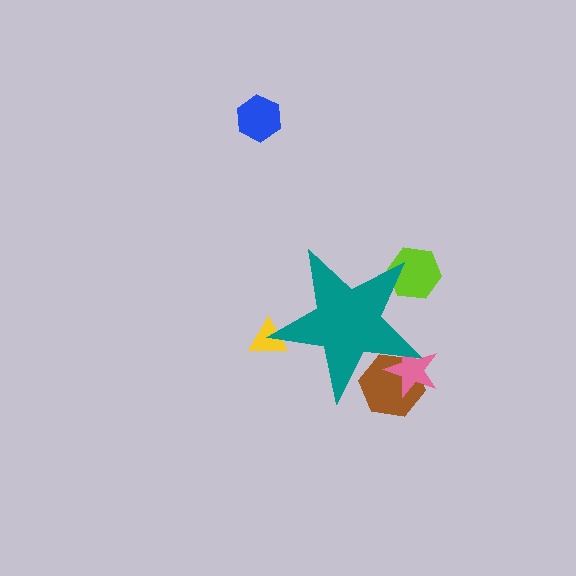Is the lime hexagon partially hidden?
Yes, the lime hexagon is partially hidden behind the teal star.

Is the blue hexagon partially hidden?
No, the blue hexagon is fully visible.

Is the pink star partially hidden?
Yes, the pink star is partially hidden behind the teal star.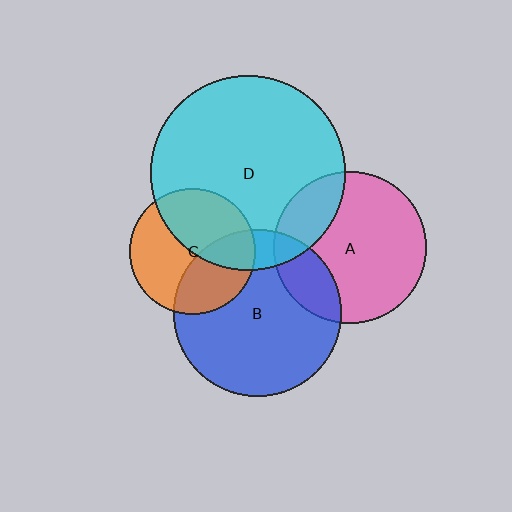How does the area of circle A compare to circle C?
Approximately 1.5 times.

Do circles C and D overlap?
Yes.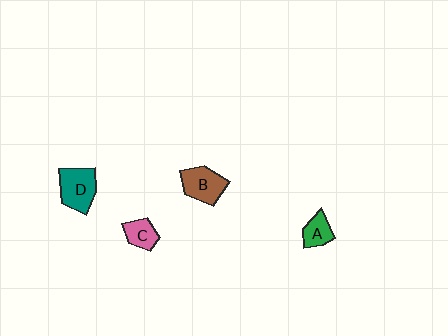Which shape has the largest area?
Shape D (teal).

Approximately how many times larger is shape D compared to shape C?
Approximately 1.7 times.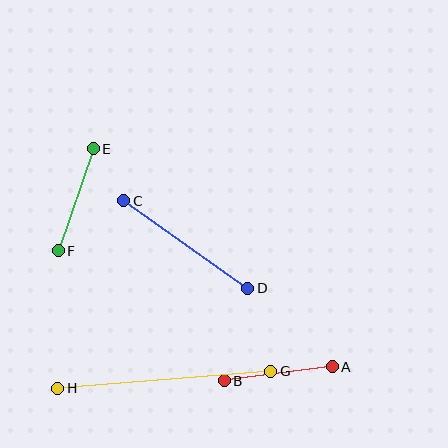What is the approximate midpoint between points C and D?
The midpoint is at approximately (186, 245) pixels.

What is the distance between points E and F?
The distance is approximately 108 pixels.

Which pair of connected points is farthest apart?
Points G and H are farthest apart.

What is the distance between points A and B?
The distance is approximately 109 pixels.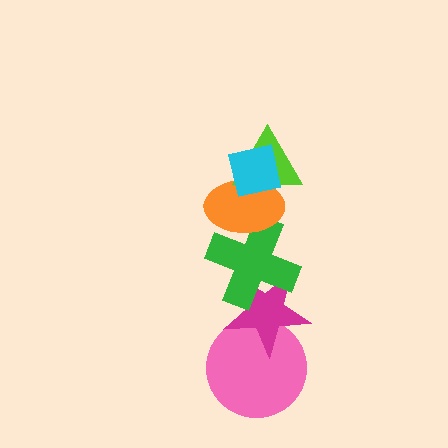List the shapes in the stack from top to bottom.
From top to bottom: the cyan square, the lime triangle, the orange ellipse, the green cross, the magenta star, the pink circle.